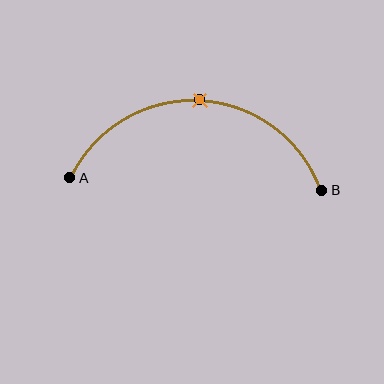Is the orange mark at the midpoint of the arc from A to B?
Yes. The orange mark lies on the arc at equal arc-length from both A and B — it is the arc midpoint.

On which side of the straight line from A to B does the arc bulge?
The arc bulges above the straight line connecting A and B.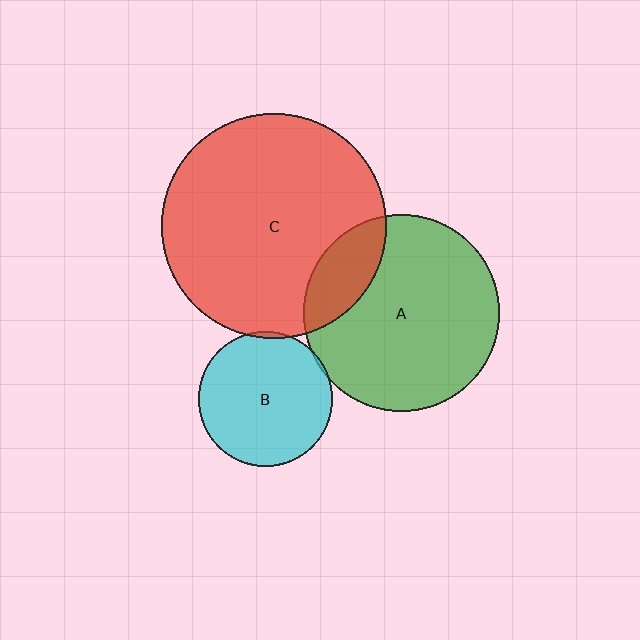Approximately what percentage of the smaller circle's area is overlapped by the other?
Approximately 5%.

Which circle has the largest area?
Circle C (red).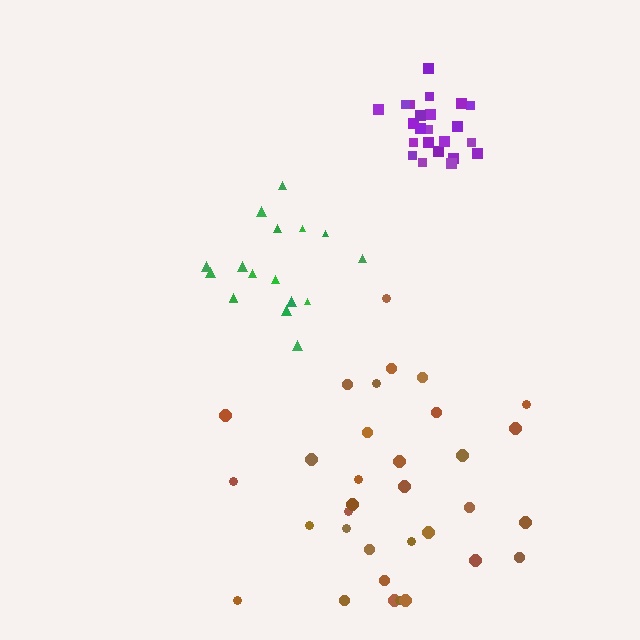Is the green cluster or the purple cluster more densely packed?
Purple.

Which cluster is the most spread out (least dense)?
Brown.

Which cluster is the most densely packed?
Purple.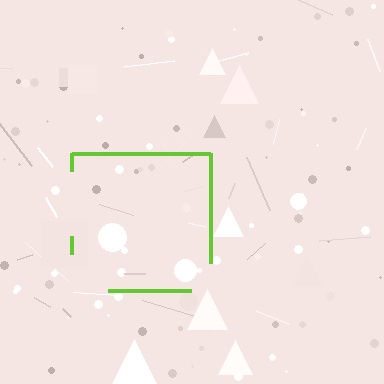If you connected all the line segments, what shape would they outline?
They would outline a square.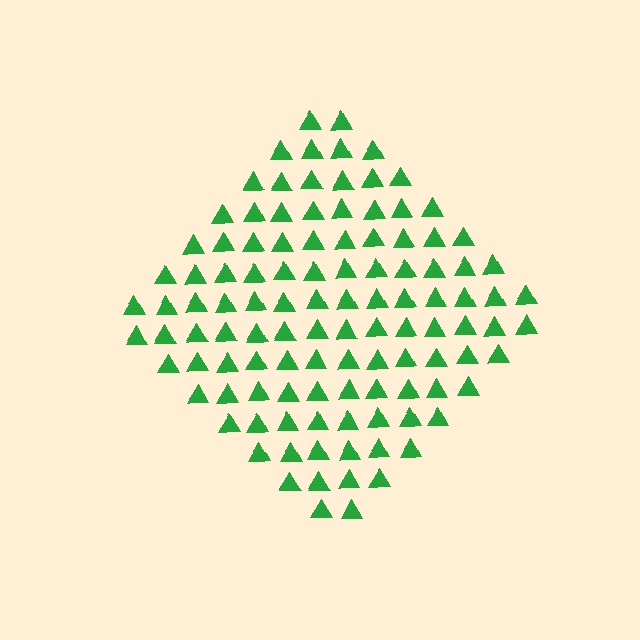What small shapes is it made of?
It is made of small triangles.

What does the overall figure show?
The overall figure shows a diamond.